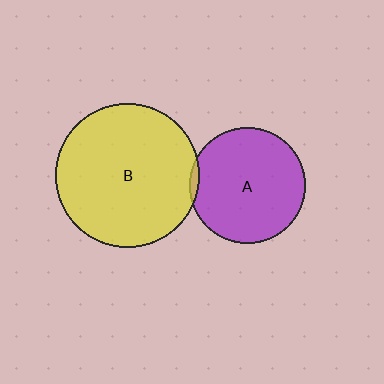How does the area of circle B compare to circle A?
Approximately 1.5 times.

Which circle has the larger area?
Circle B (yellow).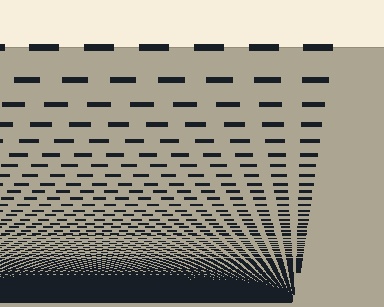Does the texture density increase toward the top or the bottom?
Density increases toward the bottom.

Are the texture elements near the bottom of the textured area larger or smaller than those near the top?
Smaller. The gradient is inverted — elements near the bottom are smaller and denser.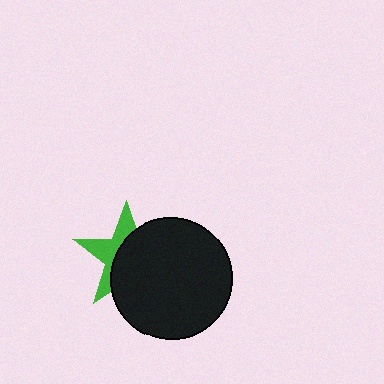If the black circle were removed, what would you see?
You would see the complete green star.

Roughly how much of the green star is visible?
A small part of it is visible (roughly 40%).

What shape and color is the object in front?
The object in front is a black circle.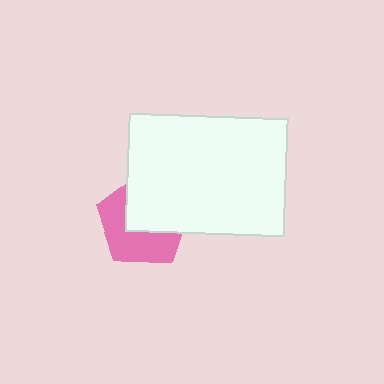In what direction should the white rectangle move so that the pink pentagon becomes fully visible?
The white rectangle should move toward the upper-right. That is the shortest direction to clear the overlap and leave the pink pentagon fully visible.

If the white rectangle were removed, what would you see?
You would see the complete pink pentagon.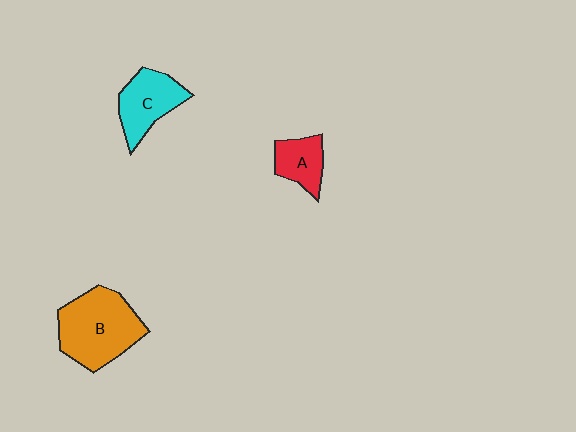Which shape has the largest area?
Shape B (orange).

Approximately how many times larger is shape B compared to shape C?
Approximately 1.5 times.